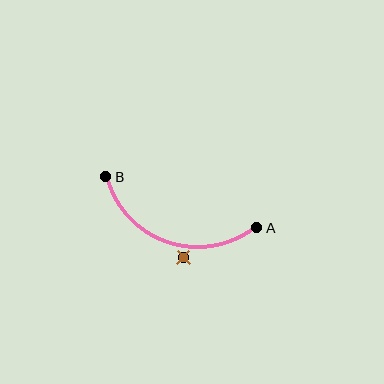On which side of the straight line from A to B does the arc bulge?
The arc bulges below the straight line connecting A and B.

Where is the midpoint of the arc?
The arc midpoint is the point on the curve farthest from the straight line joining A and B. It sits below that line.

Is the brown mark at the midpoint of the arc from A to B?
No — the brown mark does not lie on the arc at all. It sits slightly outside the curve.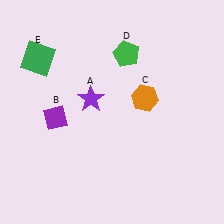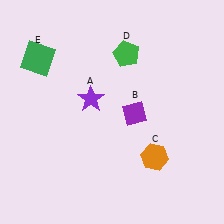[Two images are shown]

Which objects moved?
The objects that moved are: the purple diamond (B), the orange hexagon (C).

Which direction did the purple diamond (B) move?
The purple diamond (B) moved right.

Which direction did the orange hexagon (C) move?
The orange hexagon (C) moved down.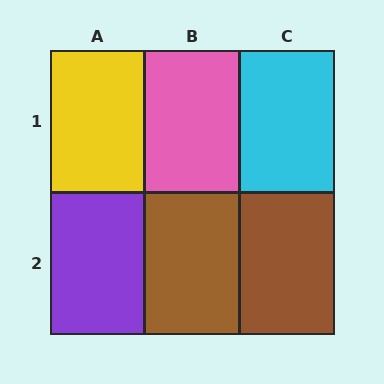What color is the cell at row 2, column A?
Purple.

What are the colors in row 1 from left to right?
Yellow, pink, cyan.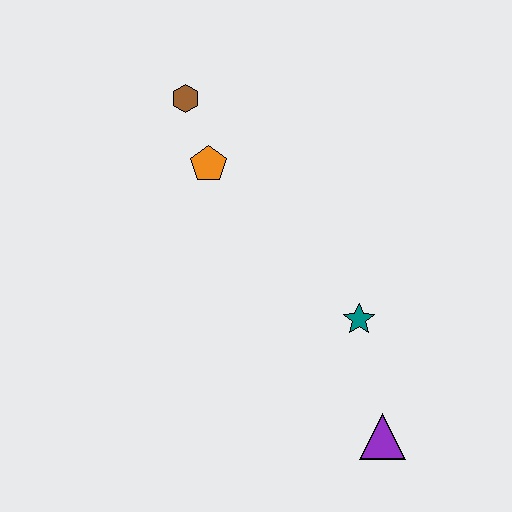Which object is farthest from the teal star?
The brown hexagon is farthest from the teal star.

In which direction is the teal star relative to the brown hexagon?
The teal star is below the brown hexagon.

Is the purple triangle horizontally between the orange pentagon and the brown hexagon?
No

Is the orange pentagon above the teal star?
Yes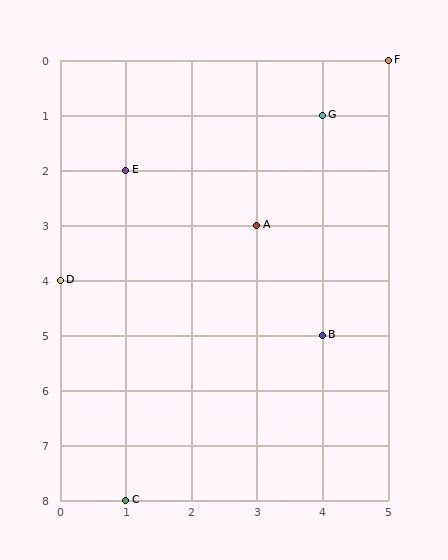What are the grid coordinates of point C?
Point C is at grid coordinates (1, 8).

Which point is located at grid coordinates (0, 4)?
Point D is at (0, 4).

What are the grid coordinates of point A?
Point A is at grid coordinates (3, 3).